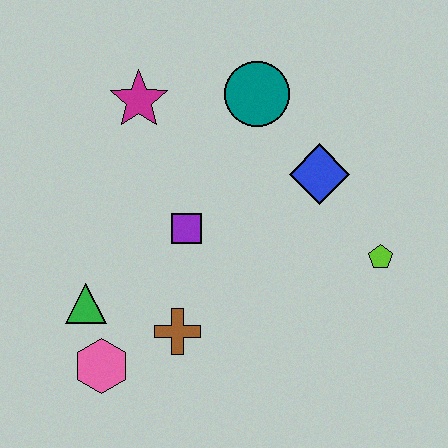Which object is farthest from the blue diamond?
The pink hexagon is farthest from the blue diamond.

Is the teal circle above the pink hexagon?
Yes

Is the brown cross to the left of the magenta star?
No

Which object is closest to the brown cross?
The pink hexagon is closest to the brown cross.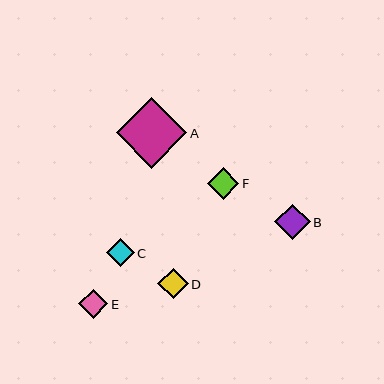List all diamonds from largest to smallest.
From largest to smallest: A, B, F, D, E, C.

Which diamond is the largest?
Diamond A is the largest with a size of approximately 70 pixels.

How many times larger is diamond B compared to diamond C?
Diamond B is approximately 1.3 times the size of diamond C.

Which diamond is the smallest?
Diamond C is the smallest with a size of approximately 28 pixels.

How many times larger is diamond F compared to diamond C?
Diamond F is approximately 1.1 times the size of diamond C.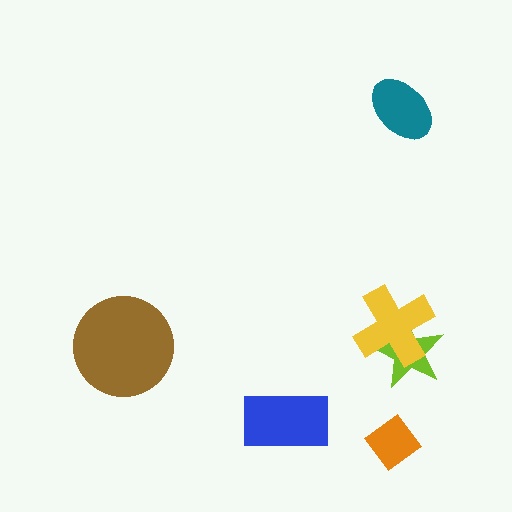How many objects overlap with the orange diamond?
0 objects overlap with the orange diamond.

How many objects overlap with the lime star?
1 object overlaps with the lime star.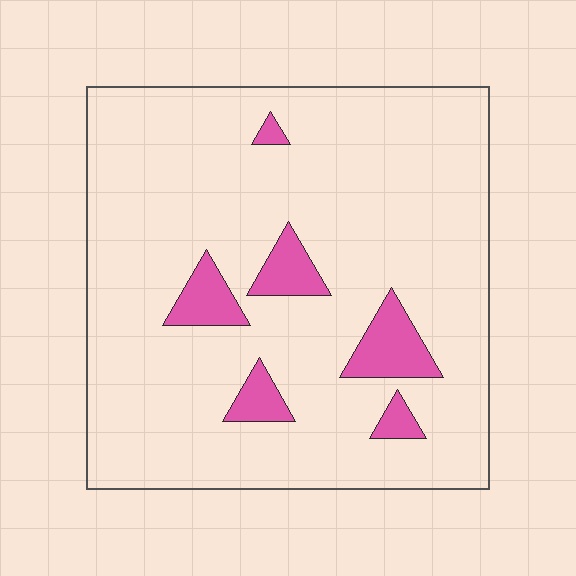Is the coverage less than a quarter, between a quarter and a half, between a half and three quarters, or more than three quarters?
Less than a quarter.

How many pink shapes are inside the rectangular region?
6.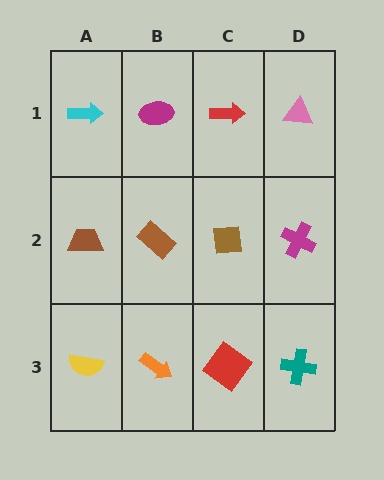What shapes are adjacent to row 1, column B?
A brown rectangle (row 2, column B), a cyan arrow (row 1, column A), a red arrow (row 1, column C).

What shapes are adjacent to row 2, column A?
A cyan arrow (row 1, column A), a yellow semicircle (row 3, column A), a brown rectangle (row 2, column B).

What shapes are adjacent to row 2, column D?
A pink triangle (row 1, column D), a teal cross (row 3, column D), a brown square (row 2, column C).